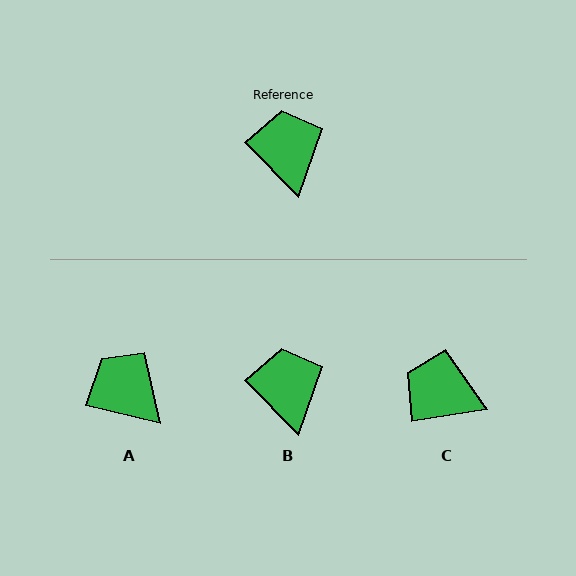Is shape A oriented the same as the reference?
No, it is off by about 31 degrees.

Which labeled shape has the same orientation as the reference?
B.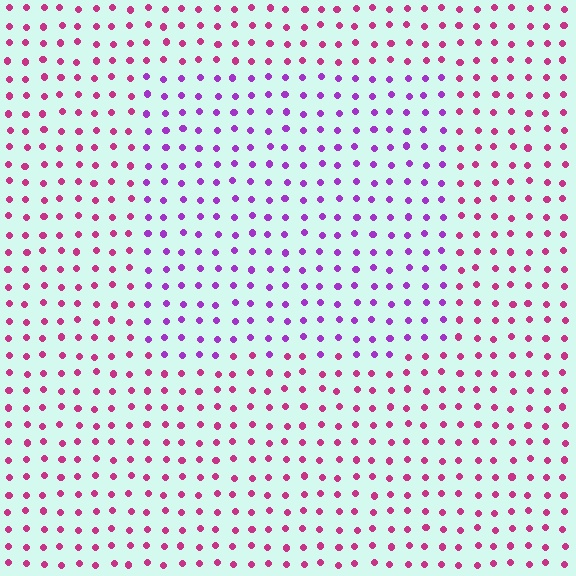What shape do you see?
I see a rectangle.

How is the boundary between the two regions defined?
The boundary is defined purely by a slight shift in hue (about 41 degrees). Spacing, size, and orientation are identical on both sides.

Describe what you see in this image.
The image is filled with small magenta elements in a uniform arrangement. A rectangle-shaped region is visible where the elements are tinted to a slightly different hue, forming a subtle color boundary.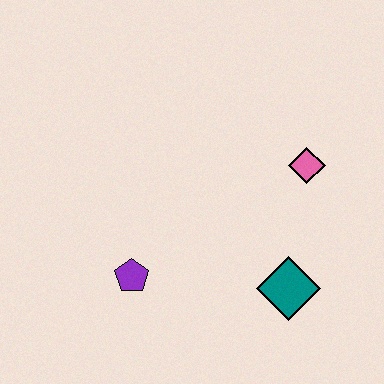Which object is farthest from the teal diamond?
The purple pentagon is farthest from the teal diamond.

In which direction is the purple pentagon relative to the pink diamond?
The purple pentagon is to the left of the pink diamond.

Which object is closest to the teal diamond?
The pink diamond is closest to the teal diamond.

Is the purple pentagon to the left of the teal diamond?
Yes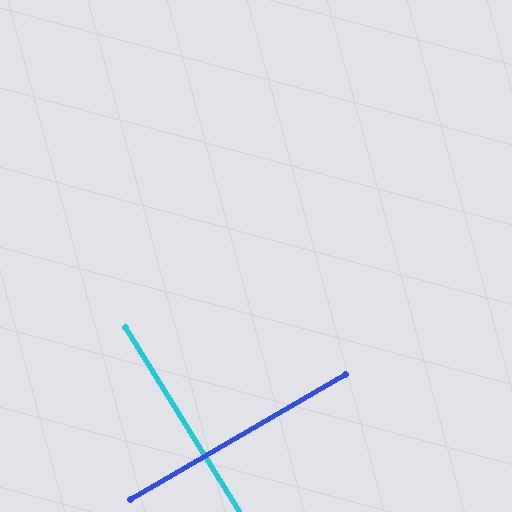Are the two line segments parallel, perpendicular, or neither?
Perpendicular — they meet at approximately 88°.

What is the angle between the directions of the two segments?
Approximately 88 degrees.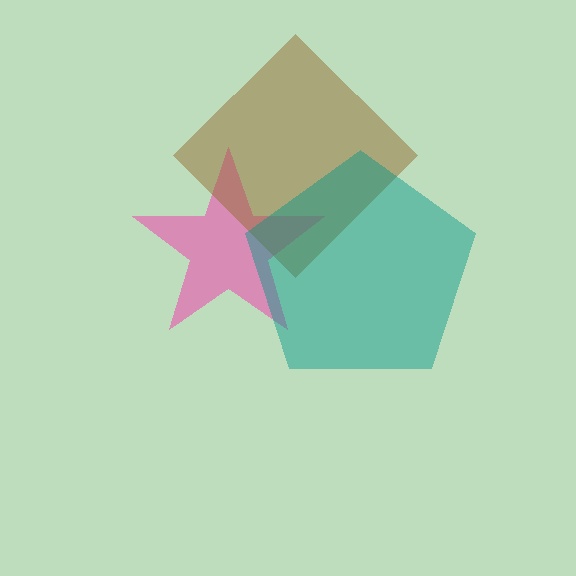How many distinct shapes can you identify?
There are 3 distinct shapes: a pink star, a brown diamond, a teal pentagon.